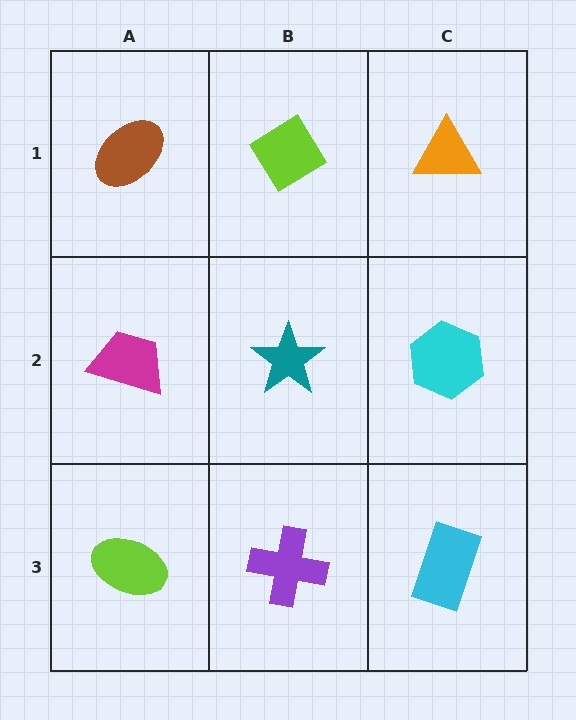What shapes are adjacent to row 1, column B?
A teal star (row 2, column B), a brown ellipse (row 1, column A), an orange triangle (row 1, column C).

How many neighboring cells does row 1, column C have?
2.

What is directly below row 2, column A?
A lime ellipse.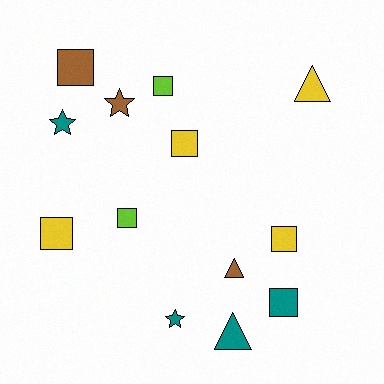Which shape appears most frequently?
Square, with 7 objects.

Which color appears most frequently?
Teal, with 4 objects.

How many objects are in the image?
There are 13 objects.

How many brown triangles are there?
There is 1 brown triangle.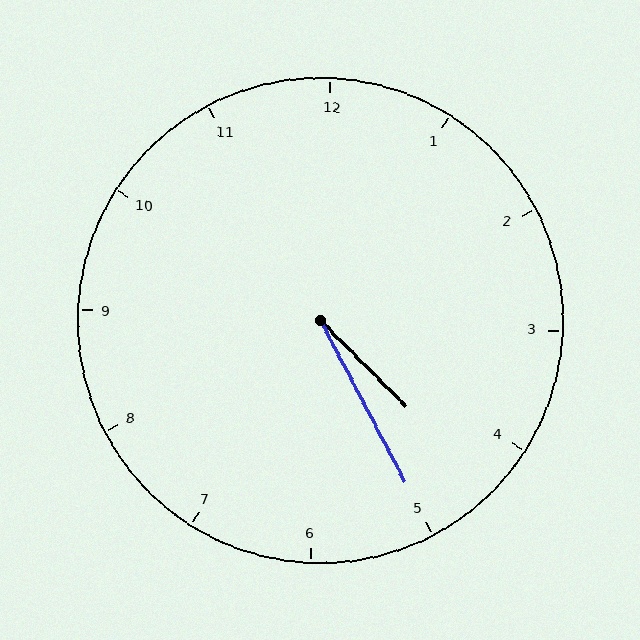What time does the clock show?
4:25.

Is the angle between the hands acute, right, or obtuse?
It is acute.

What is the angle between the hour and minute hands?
Approximately 18 degrees.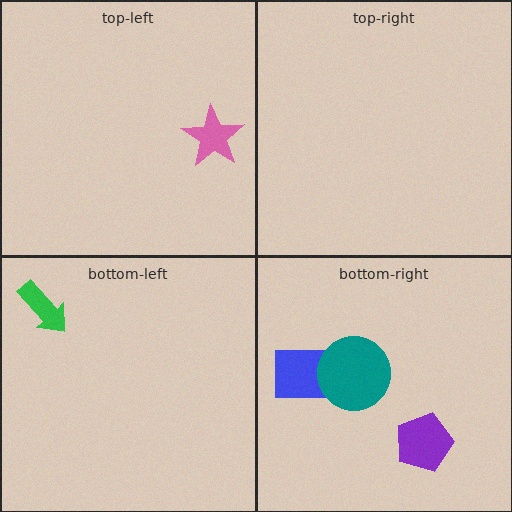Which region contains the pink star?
The top-left region.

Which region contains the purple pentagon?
The bottom-right region.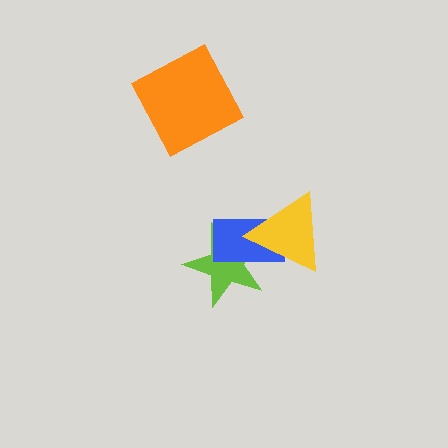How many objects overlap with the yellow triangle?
2 objects overlap with the yellow triangle.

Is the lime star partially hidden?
Yes, it is partially covered by another shape.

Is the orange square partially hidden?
No, no other shape covers it.